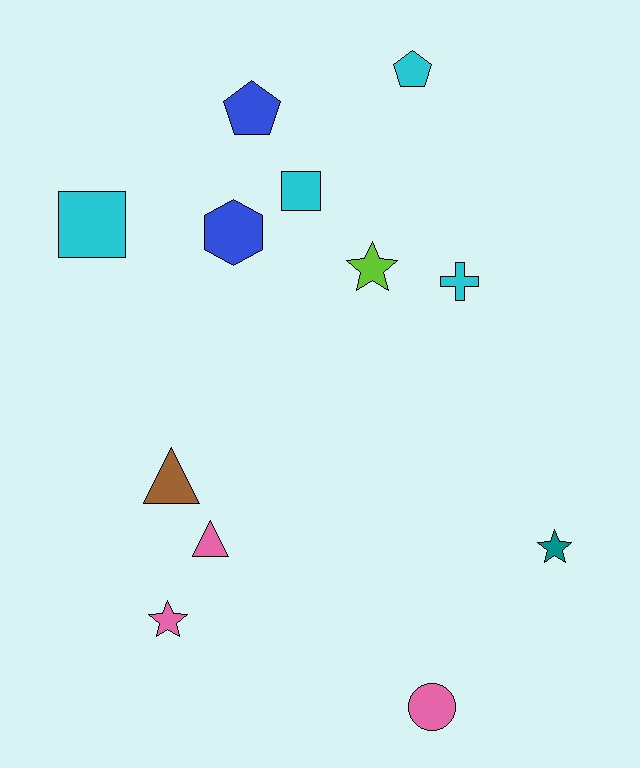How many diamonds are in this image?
There are no diamonds.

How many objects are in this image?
There are 12 objects.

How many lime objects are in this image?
There is 1 lime object.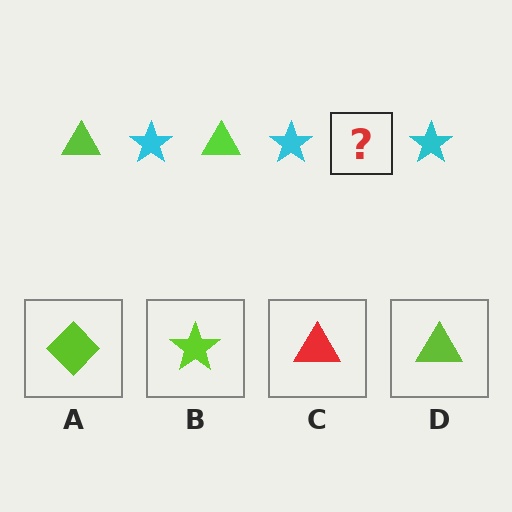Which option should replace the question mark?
Option D.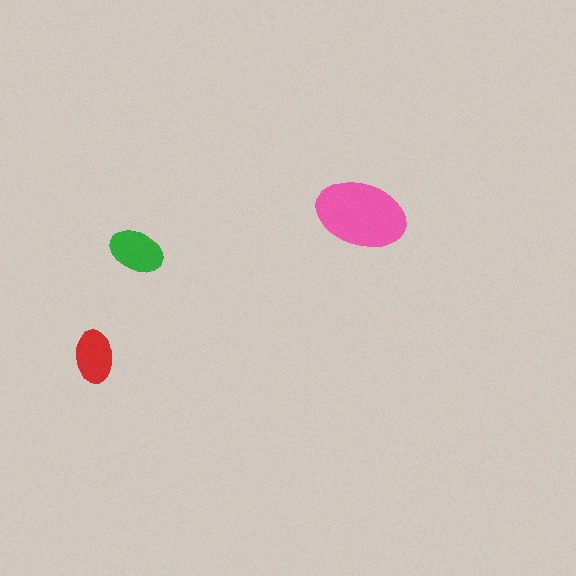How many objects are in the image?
There are 3 objects in the image.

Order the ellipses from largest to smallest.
the pink one, the green one, the red one.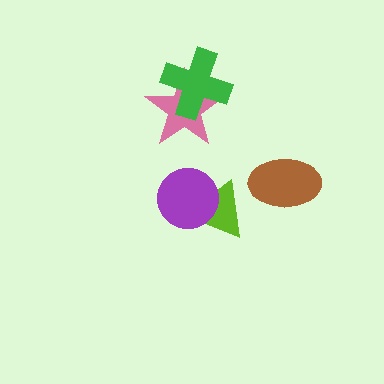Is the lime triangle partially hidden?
Yes, it is partially covered by another shape.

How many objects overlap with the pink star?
1 object overlaps with the pink star.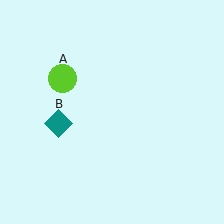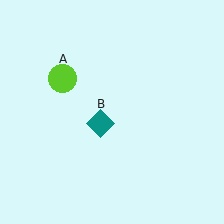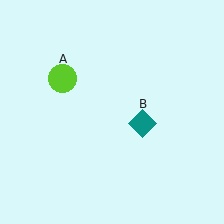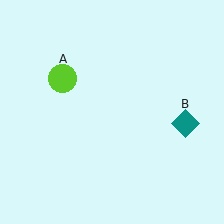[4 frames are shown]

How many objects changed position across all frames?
1 object changed position: teal diamond (object B).